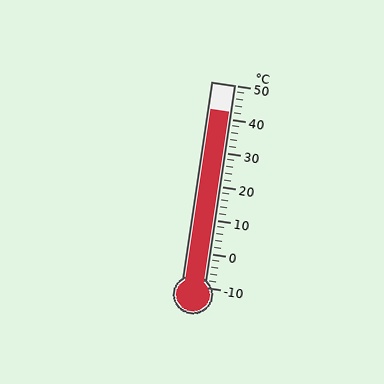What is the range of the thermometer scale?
The thermometer scale ranges from -10°C to 50°C.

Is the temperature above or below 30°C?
The temperature is above 30°C.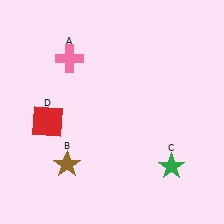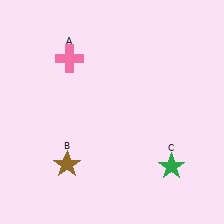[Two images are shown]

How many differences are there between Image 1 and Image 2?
There is 1 difference between the two images.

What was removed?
The red square (D) was removed in Image 2.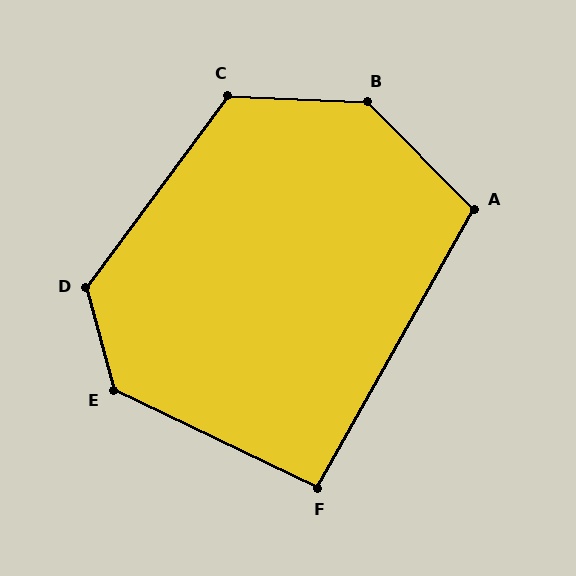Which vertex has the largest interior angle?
B, at approximately 138 degrees.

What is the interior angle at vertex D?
Approximately 129 degrees (obtuse).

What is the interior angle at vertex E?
Approximately 131 degrees (obtuse).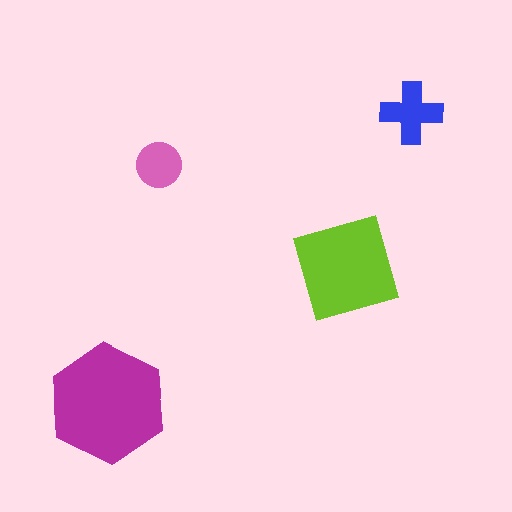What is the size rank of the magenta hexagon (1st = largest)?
1st.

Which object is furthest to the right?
The blue cross is rightmost.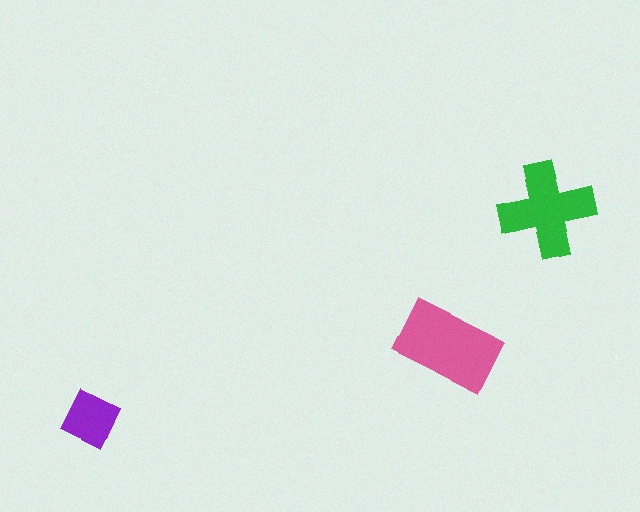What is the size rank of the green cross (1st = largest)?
2nd.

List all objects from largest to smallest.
The pink rectangle, the green cross, the purple square.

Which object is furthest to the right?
The green cross is rightmost.